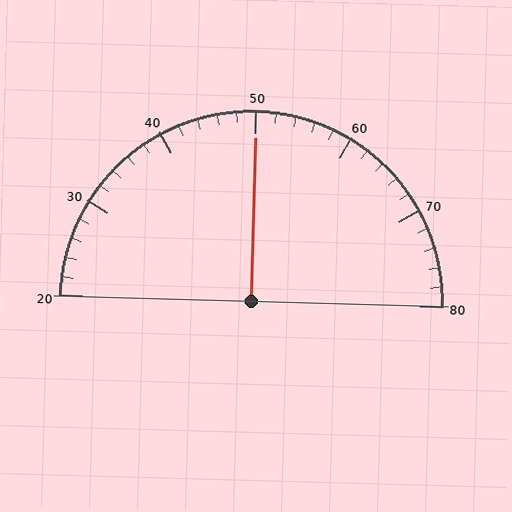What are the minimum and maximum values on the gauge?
The gauge ranges from 20 to 80.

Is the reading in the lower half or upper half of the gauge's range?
The reading is in the upper half of the range (20 to 80).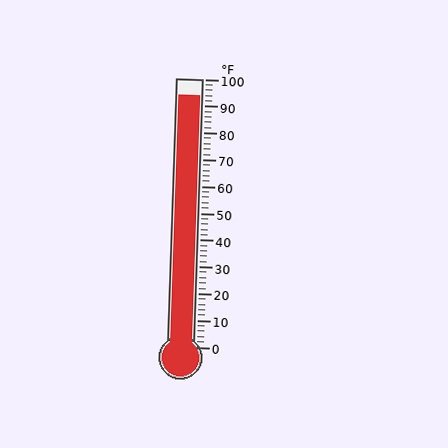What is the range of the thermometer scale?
The thermometer scale ranges from 0°F to 100°F.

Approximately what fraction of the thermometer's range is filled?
The thermometer is filled to approximately 95% of its range.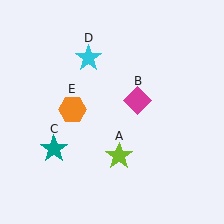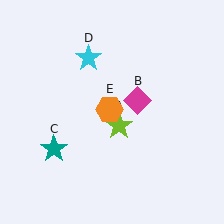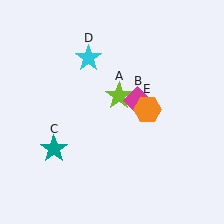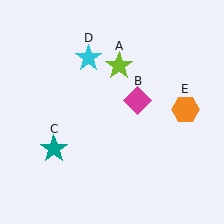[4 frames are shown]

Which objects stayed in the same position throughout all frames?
Magenta diamond (object B) and teal star (object C) and cyan star (object D) remained stationary.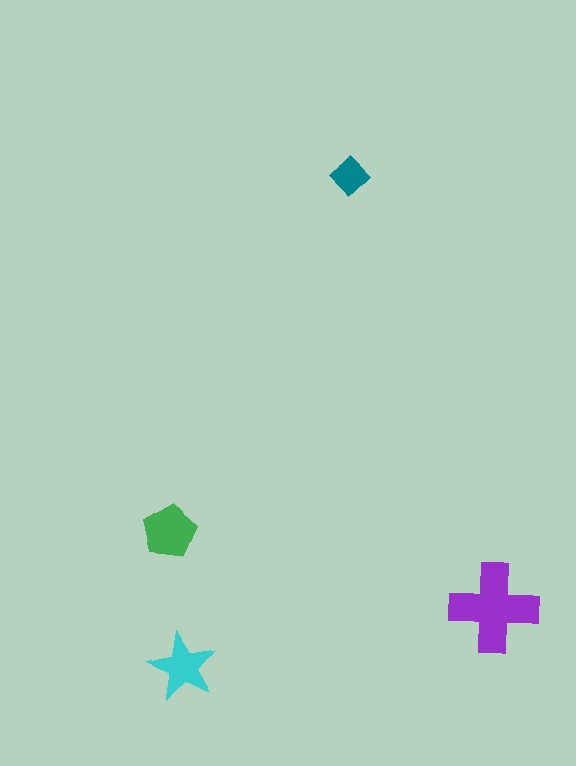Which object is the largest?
The purple cross.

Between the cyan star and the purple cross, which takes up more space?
The purple cross.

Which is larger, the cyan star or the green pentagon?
The green pentagon.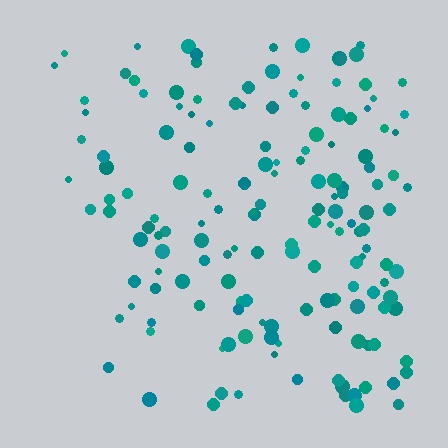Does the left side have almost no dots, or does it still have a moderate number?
Still a moderate number, just noticeably fewer than the right.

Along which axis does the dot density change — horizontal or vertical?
Horizontal.